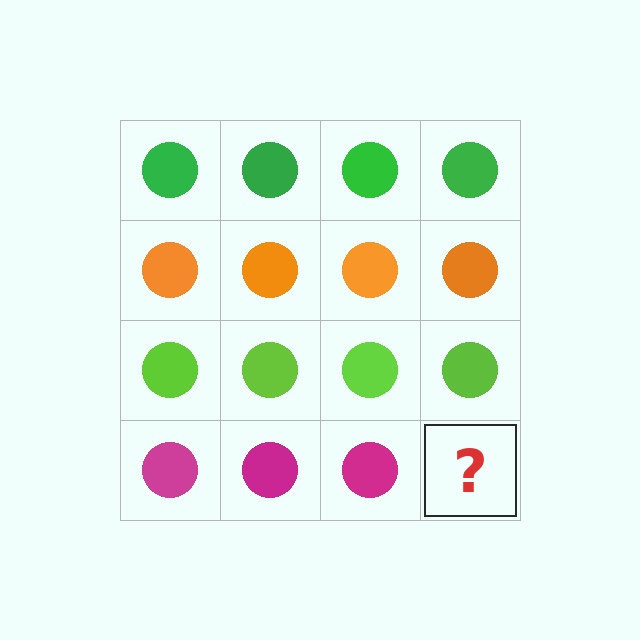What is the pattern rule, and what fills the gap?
The rule is that each row has a consistent color. The gap should be filled with a magenta circle.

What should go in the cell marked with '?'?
The missing cell should contain a magenta circle.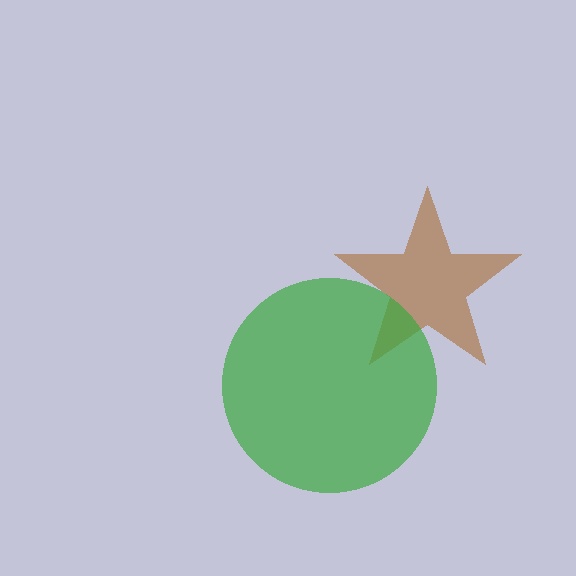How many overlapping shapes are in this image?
There are 2 overlapping shapes in the image.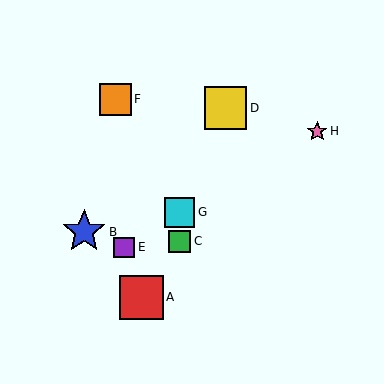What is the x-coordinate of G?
Object G is at x≈180.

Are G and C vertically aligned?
Yes, both are at x≈180.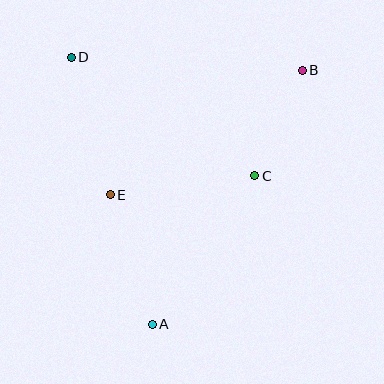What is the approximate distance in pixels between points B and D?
The distance between B and D is approximately 231 pixels.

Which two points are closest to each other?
Points B and C are closest to each other.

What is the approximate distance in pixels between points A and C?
The distance between A and C is approximately 181 pixels.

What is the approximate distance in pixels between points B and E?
The distance between B and E is approximately 228 pixels.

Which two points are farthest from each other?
Points A and B are farthest from each other.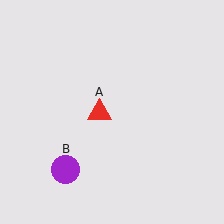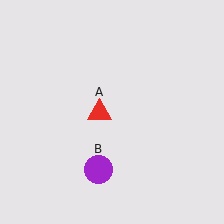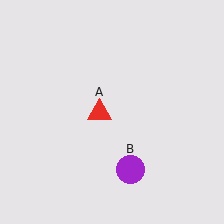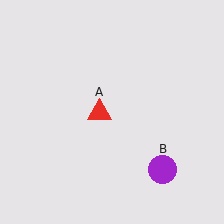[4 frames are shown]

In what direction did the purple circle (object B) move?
The purple circle (object B) moved right.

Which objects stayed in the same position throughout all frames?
Red triangle (object A) remained stationary.